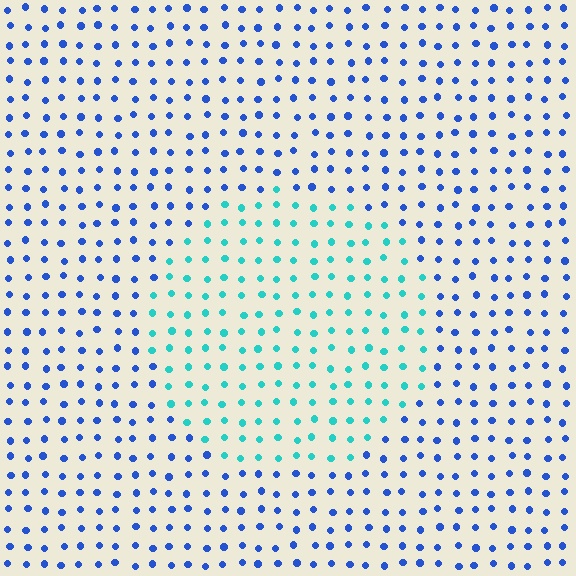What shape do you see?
I see a circle.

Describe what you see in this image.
The image is filled with small blue elements in a uniform arrangement. A circle-shaped region is visible where the elements are tinted to a slightly different hue, forming a subtle color boundary.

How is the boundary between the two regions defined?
The boundary is defined purely by a slight shift in hue (about 48 degrees). Spacing, size, and orientation are identical on both sides.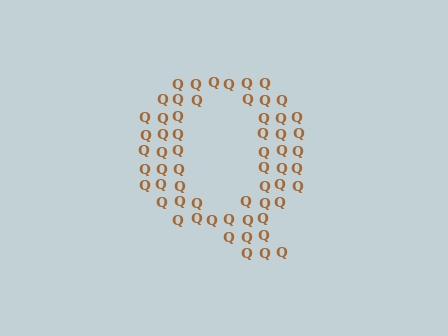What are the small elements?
The small elements are letter Q's.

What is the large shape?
The large shape is the letter Q.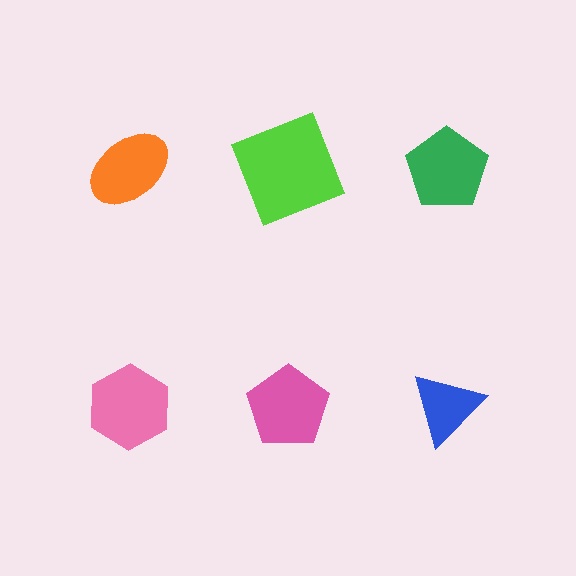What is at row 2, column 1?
A pink hexagon.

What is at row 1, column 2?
A lime square.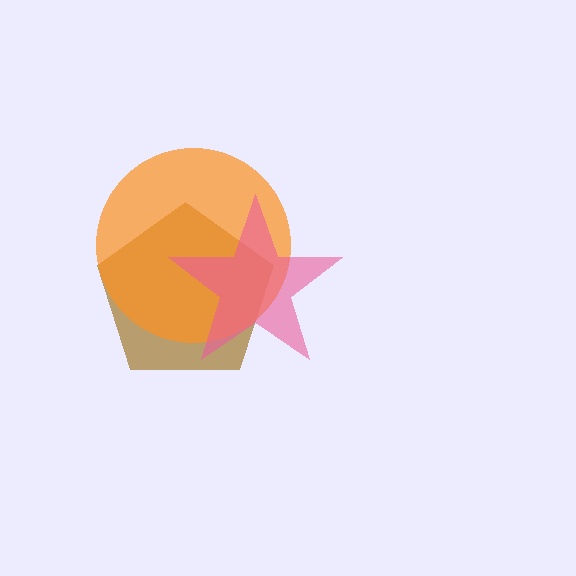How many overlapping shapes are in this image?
There are 3 overlapping shapes in the image.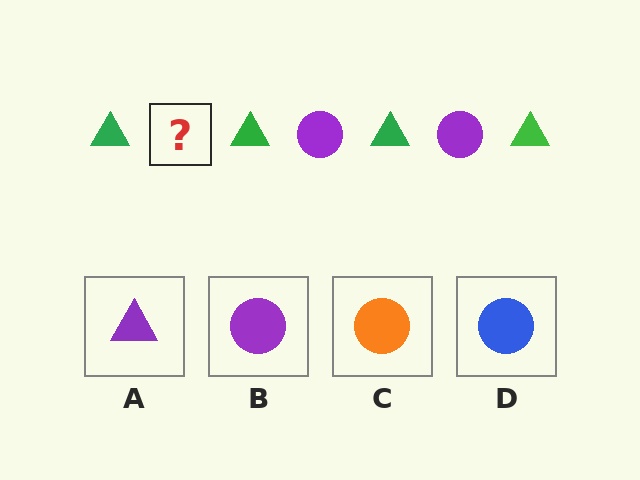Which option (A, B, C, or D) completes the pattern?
B.